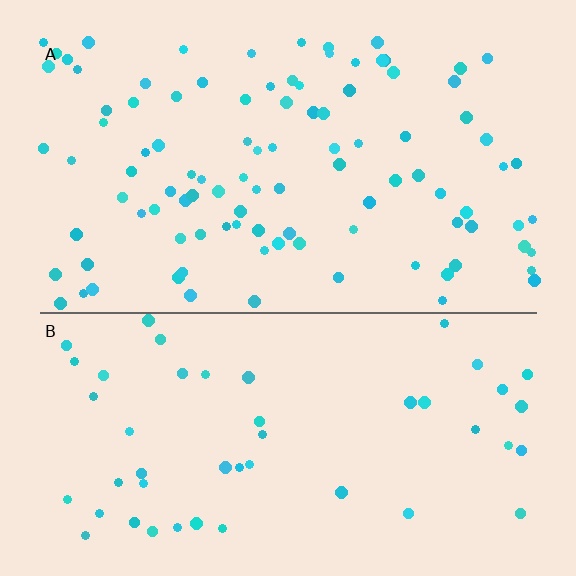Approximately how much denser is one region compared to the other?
Approximately 2.1× — region A over region B.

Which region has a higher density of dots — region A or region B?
A (the top).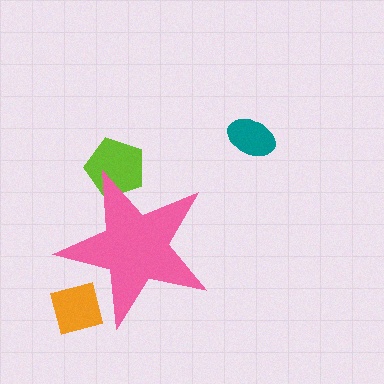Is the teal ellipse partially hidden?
No, the teal ellipse is fully visible.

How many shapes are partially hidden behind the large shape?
2 shapes are partially hidden.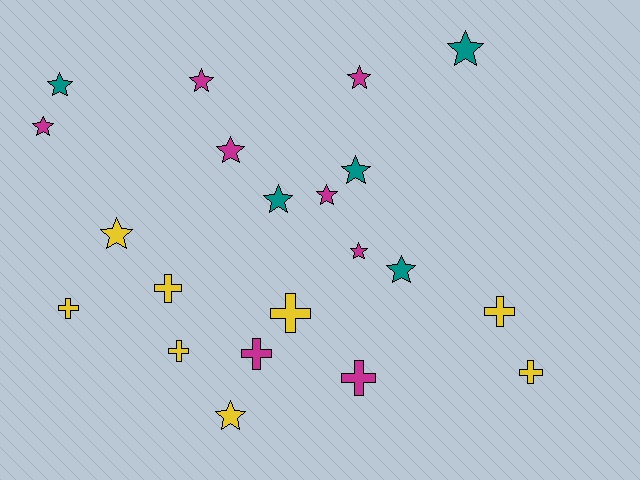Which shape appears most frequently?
Star, with 13 objects.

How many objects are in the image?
There are 21 objects.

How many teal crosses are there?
There are no teal crosses.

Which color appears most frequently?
Yellow, with 8 objects.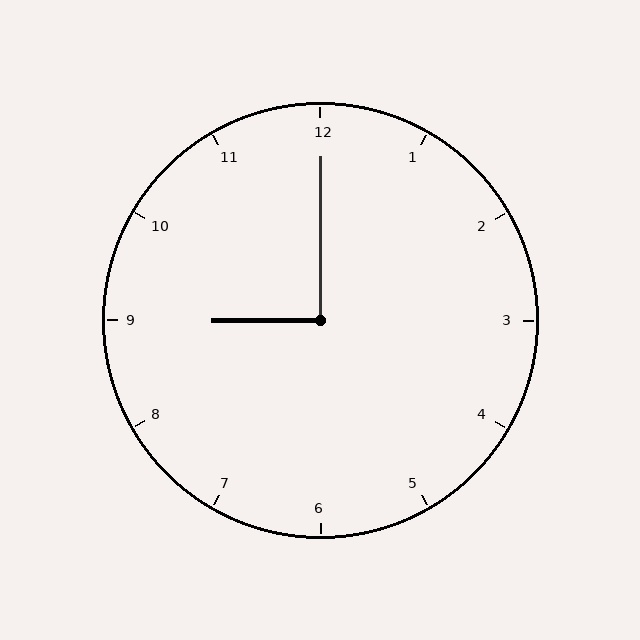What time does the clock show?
9:00.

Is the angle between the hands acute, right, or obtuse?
It is right.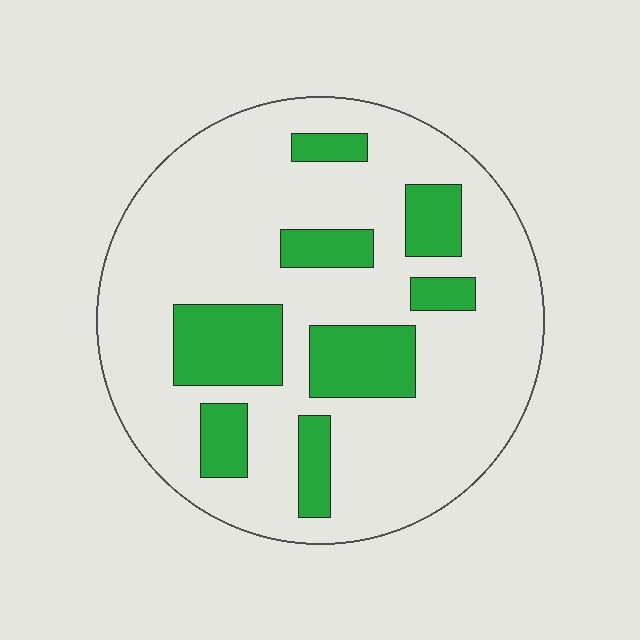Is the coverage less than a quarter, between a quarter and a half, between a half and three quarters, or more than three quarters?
Less than a quarter.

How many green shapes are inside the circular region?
8.